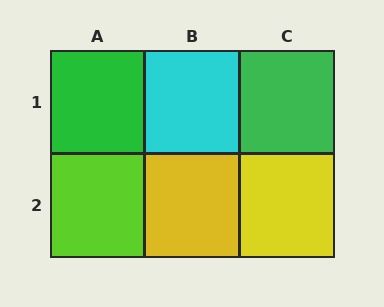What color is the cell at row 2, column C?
Yellow.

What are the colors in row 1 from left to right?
Green, cyan, green.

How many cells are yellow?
2 cells are yellow.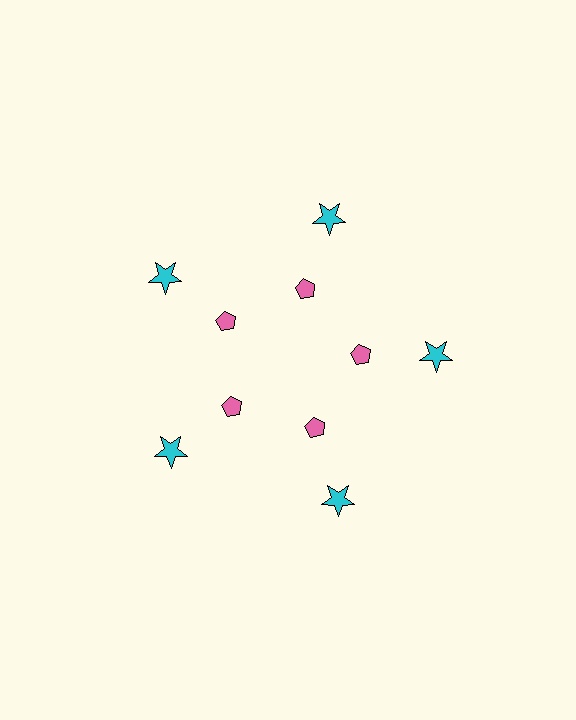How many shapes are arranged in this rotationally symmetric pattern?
There are 10 shapes, arranged in 5 groups of 2.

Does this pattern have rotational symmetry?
Yes, this pattern has 5-fold rotational symmetry. It looks the same after rotating 72 degrees around the center.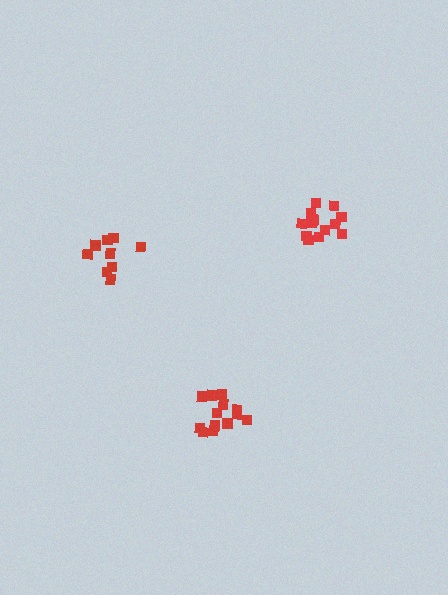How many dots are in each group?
Group 1: 13 dots, Group 2: 14 dots, Group 3: 9 dots (36 total).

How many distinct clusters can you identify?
There are 3 distinct clusters.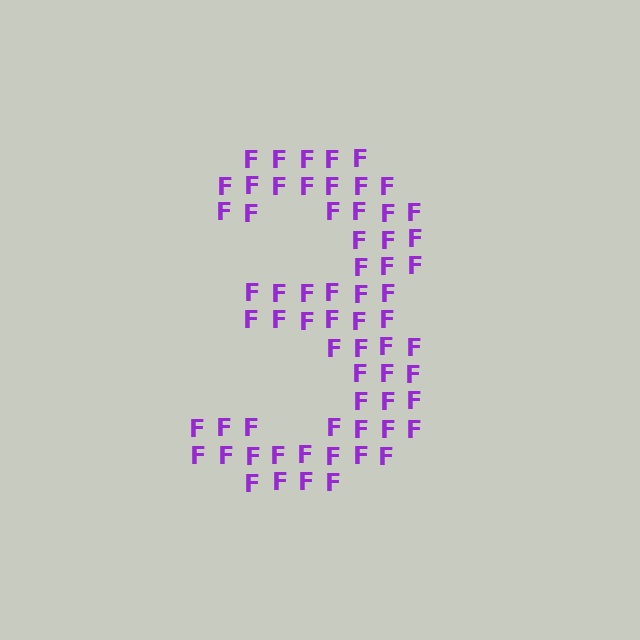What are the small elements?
The small elements are letter F's.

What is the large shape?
The large shape is the digit 3.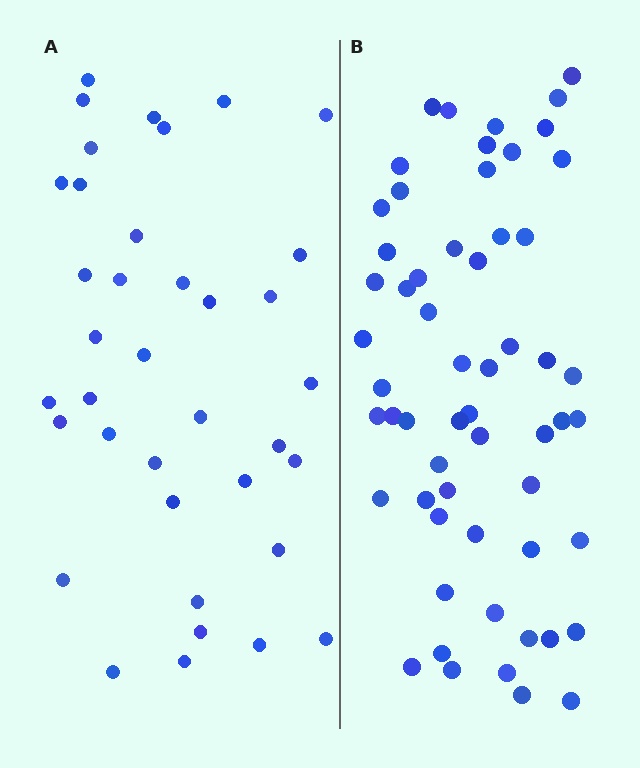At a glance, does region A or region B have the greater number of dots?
Region B (the right region) has more dots.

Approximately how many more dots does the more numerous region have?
Region B has approximately 20 more dots than region A.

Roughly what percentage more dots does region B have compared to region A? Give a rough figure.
About 55% more.